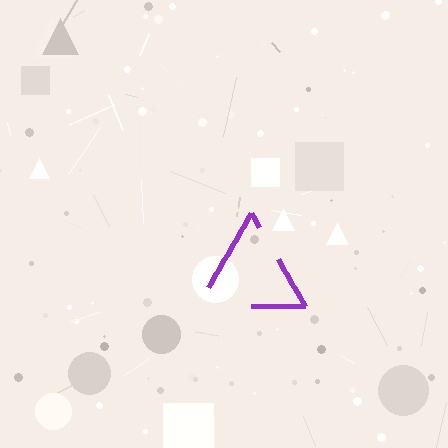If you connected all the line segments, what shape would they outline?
They would outline a triangle.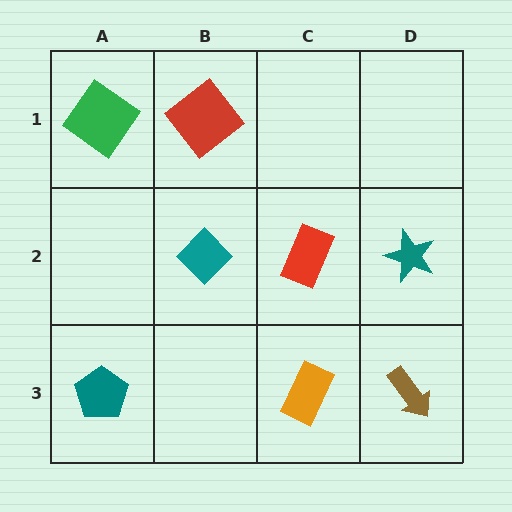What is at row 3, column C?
An orange rectangle.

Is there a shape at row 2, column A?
No, that cell is empty.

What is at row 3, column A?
A teal pentagon.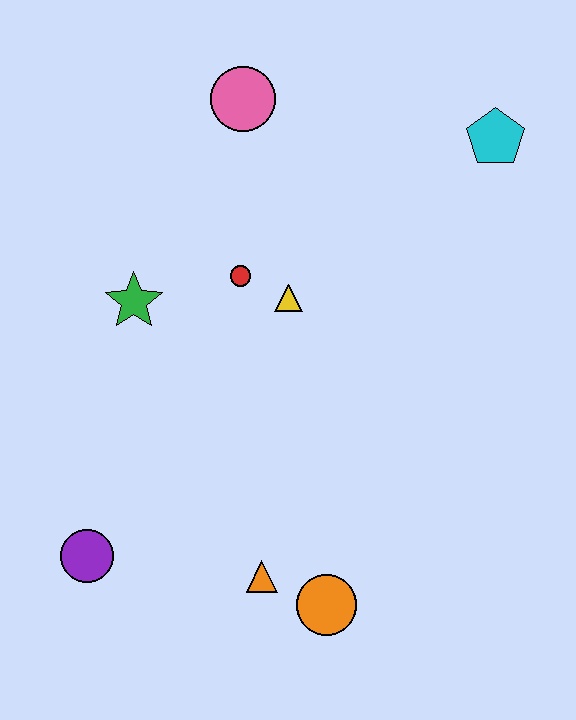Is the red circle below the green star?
No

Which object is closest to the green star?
The red circle is closest to the green star.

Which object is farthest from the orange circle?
The pink circle is farthest from the orange circle.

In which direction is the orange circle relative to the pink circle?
The orange circle is below the pink circle.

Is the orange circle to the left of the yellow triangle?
No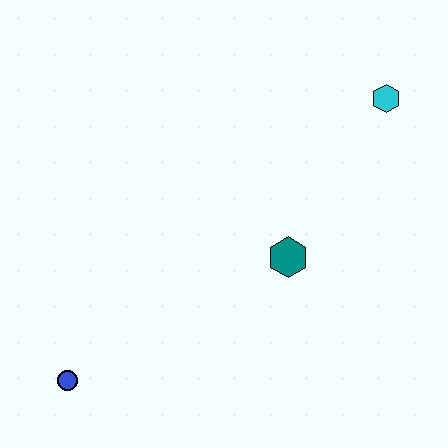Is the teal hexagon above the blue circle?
Yes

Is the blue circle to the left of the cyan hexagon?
Yes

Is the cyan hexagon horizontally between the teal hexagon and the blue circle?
No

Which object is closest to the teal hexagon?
The cyan hexagon is closest to the teal hexagon.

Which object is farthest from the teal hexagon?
The blue circle is farthest from the teal hexagon.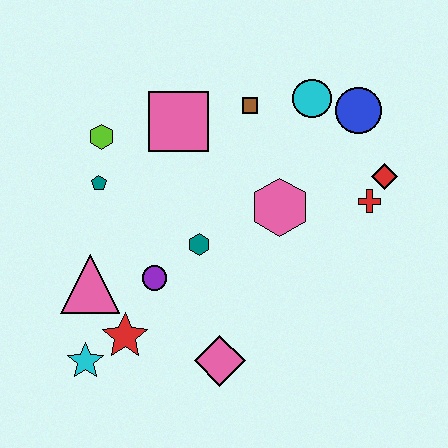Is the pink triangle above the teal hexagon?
No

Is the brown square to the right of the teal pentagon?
Yes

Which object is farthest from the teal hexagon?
The blue circle is farthest from the teal hexagon.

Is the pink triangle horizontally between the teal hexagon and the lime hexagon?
No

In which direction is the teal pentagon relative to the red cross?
The teal pentagon is to the left of the red cross.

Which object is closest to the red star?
The cyan star is closest to the red star.